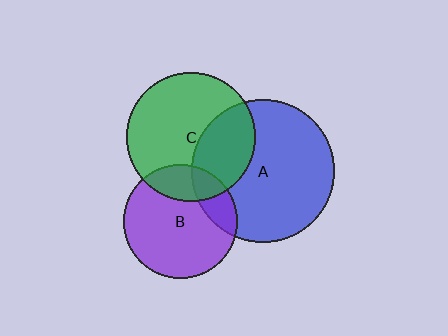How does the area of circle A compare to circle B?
Approximately 1.6 times.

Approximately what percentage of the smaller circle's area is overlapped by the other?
Approximately 20%.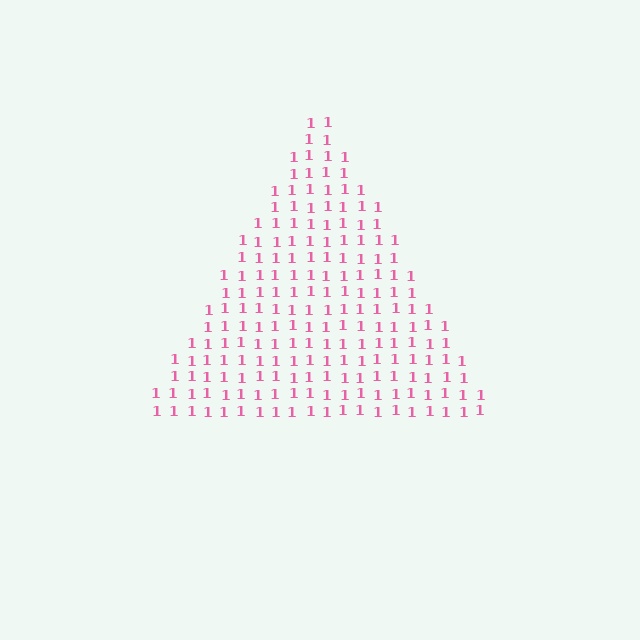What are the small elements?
The small elements are digit 1's.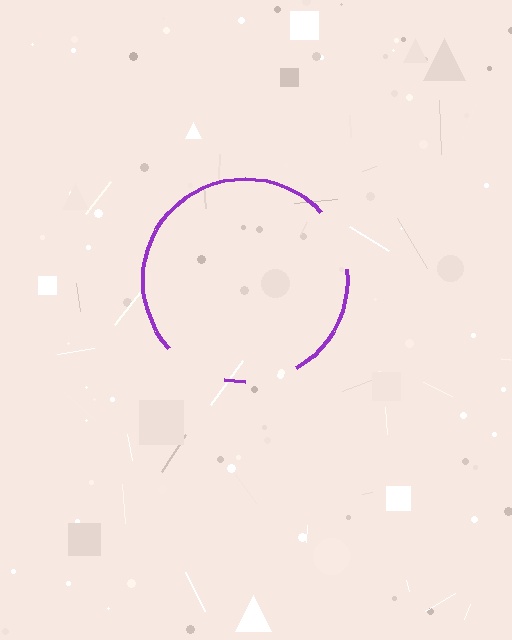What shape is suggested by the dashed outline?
The dashed outline suggests a circle.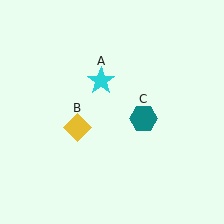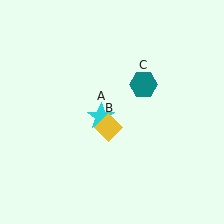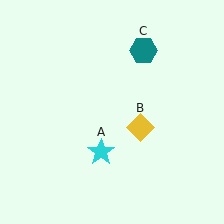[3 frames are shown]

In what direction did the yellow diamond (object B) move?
The yellow diamond (object B) moved right.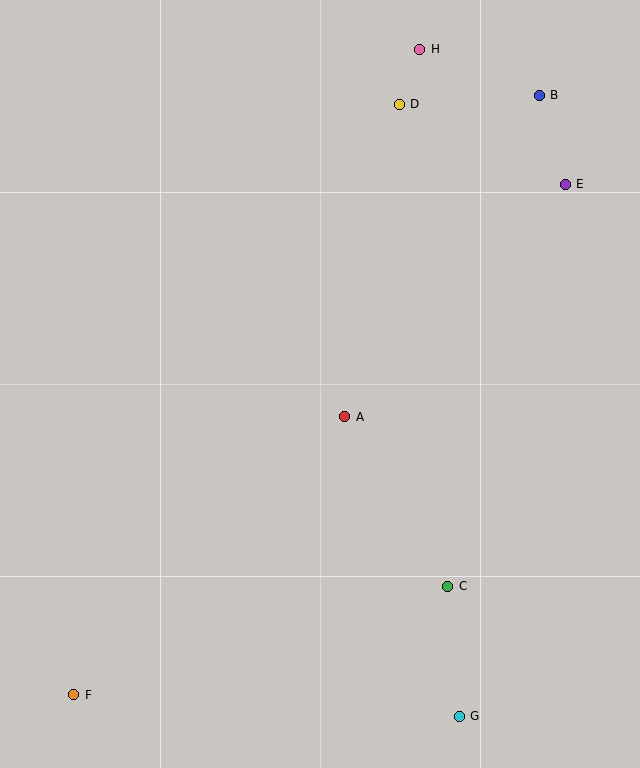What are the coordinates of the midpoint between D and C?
The midpoint between D and C is at (424, 345).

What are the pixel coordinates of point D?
Point D is at (399, 104).